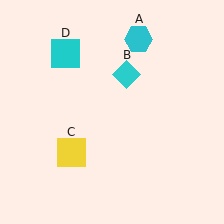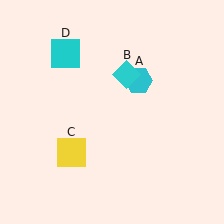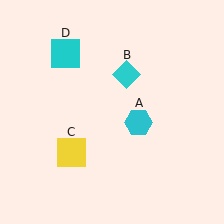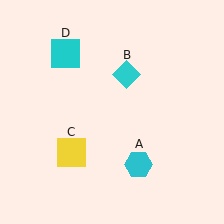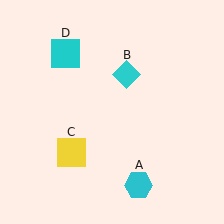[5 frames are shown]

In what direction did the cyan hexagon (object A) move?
The cyan hexagon (object A) moved down.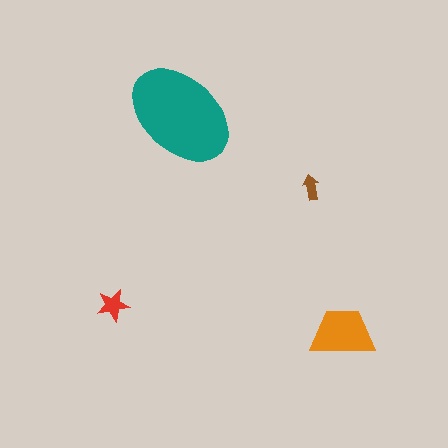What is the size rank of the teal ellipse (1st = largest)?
1st.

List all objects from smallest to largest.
The brown arrow, the red star, the orange trapezoid, the teal ellipse.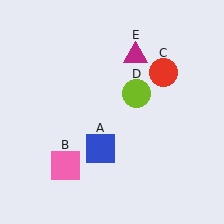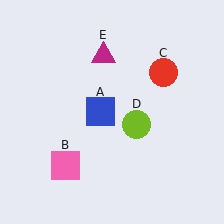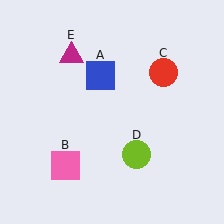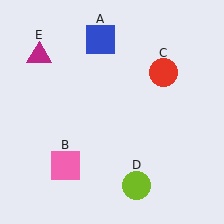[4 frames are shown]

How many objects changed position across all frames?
3 objects changed position: blue square (object A), lime circle (object D), magenta triangle (object E).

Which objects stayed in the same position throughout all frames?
Pink square (object B) and red circle (object C) remained stationary.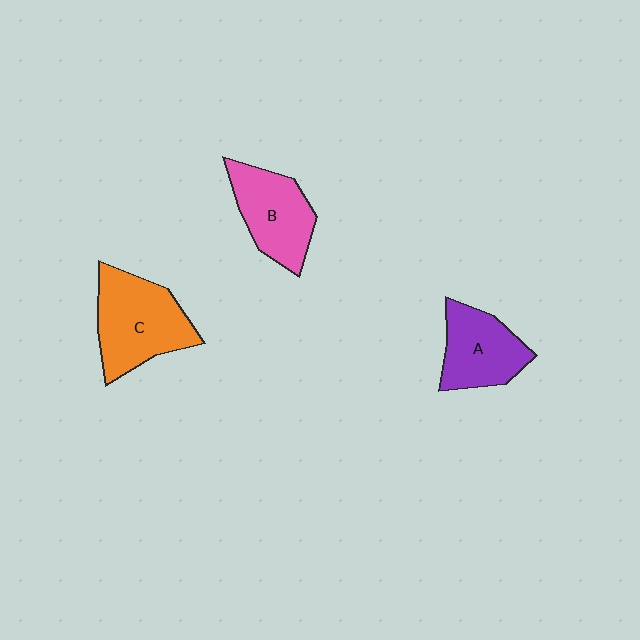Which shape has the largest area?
Shape C (orange).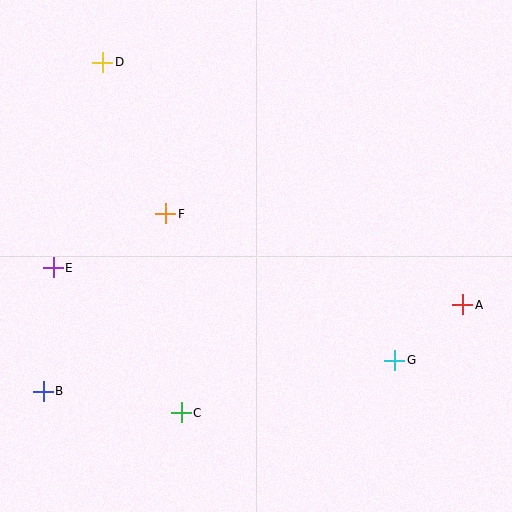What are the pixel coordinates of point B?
Point B is at (43, 391).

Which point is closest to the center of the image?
Point F at (166, 214) is closest to the center.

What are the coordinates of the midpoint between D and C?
The midpoint between D and C is at (142, 238).